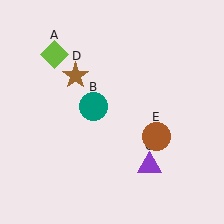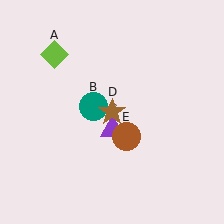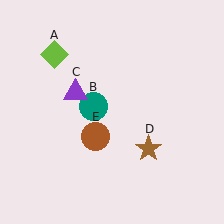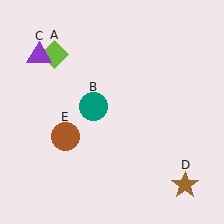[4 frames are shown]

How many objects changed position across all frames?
3 objects changed position: purple triangle (object C), brown star (object D), brown circle (object E).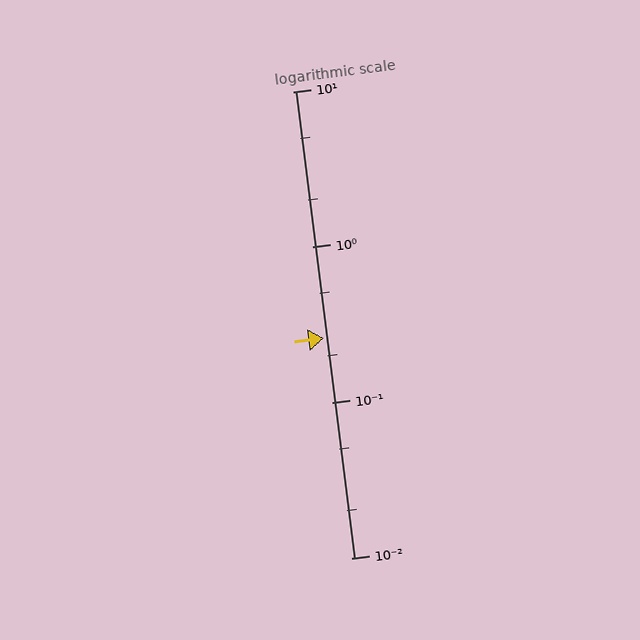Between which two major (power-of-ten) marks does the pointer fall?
The pointer is between 0.1 and 1.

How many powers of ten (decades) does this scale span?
The scale spans 3 decades, from 0.01 to 10.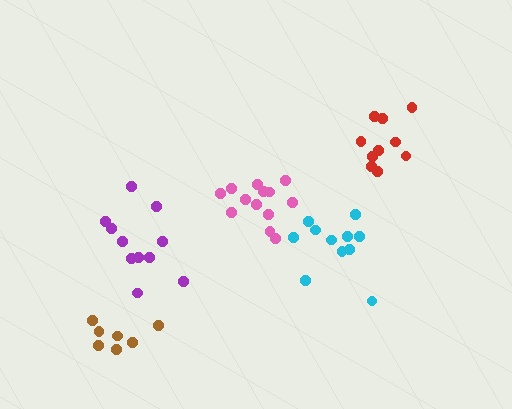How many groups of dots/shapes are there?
There are 5 groups.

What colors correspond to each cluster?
The clusters are colored: pink, cyan, red, purple, brown.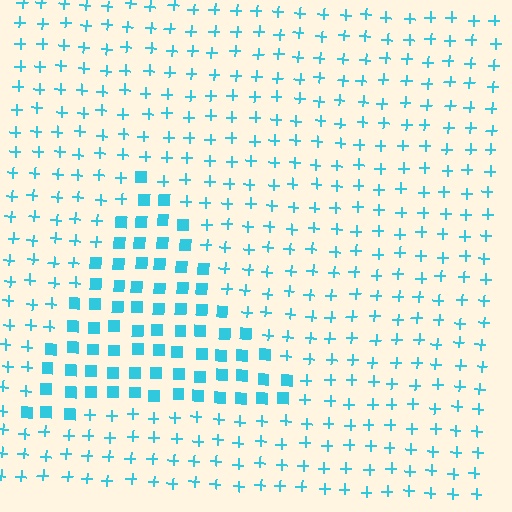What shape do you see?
I see a triangle.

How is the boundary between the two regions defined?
The boundary is defined by a change in element shape: squares inside vs. plus signs outside. All elements share the same color and spacing.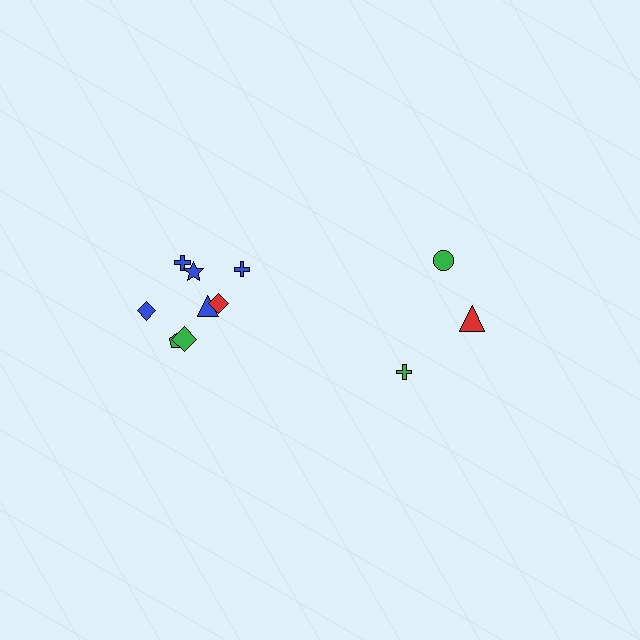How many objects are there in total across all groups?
There are 11 objects.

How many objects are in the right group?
There are 3 objects.